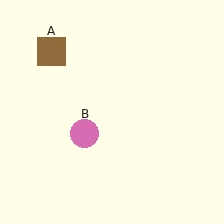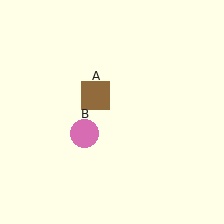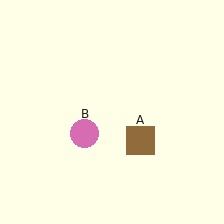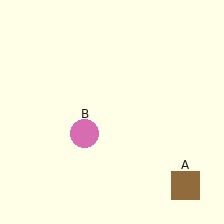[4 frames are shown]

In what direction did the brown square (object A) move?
The brown square (object A) moved down and to the right.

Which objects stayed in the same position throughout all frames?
Pink circle (object B) remained stationary.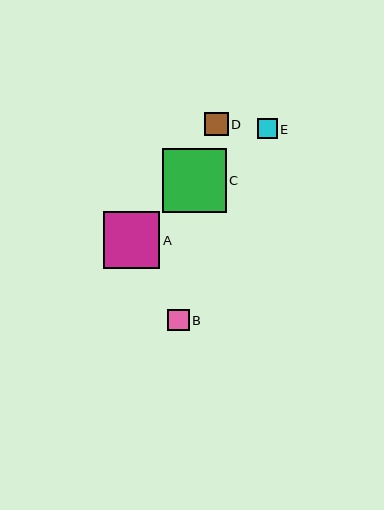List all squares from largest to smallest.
From largest to smallest: C, A, D, B, E.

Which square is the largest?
Square C is the largest with a size of approximately 64 pixels.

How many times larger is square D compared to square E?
Square D is approximately 1.2 times the size of square E.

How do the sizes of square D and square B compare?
Square D and square B are approximately the same size.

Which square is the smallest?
Square E is the smallest with a size of approximately 20 pixels.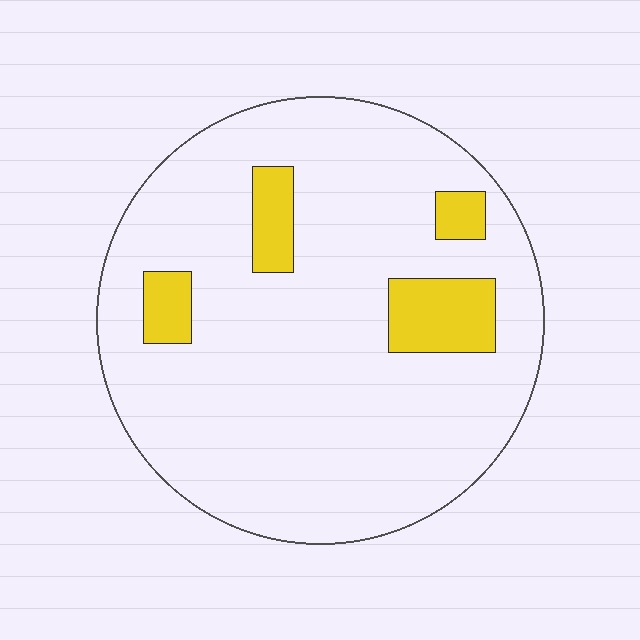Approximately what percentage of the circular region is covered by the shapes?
Approximately 10%.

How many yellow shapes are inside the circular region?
4.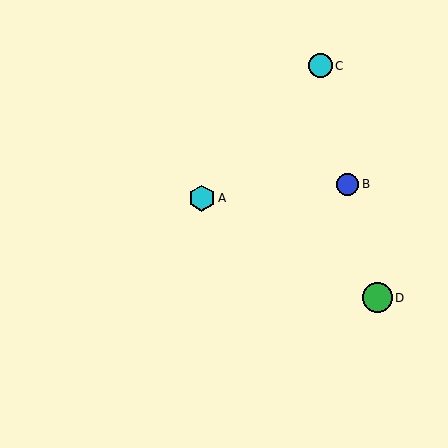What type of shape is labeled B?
Shape B is a blue circle.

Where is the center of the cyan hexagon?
The center of the cyan hexagon is at (202, 198).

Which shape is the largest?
The green circle (labeled D) is the largest.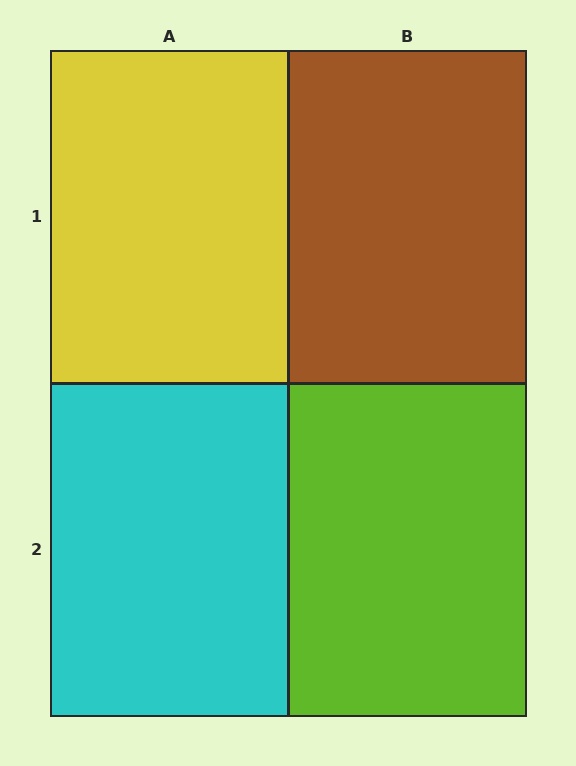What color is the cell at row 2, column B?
Lime.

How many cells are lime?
1 cell is lime.